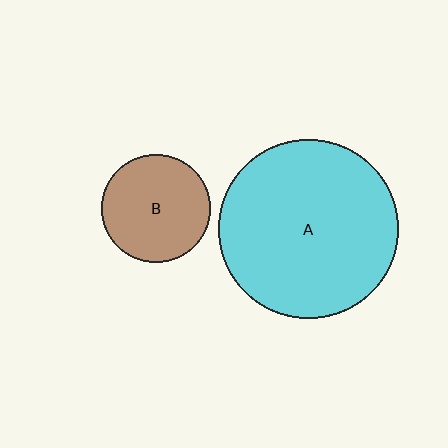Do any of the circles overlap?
No, none of the circles overlap.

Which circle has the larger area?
Circle A (cyan).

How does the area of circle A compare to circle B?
Approximately 2.7 times.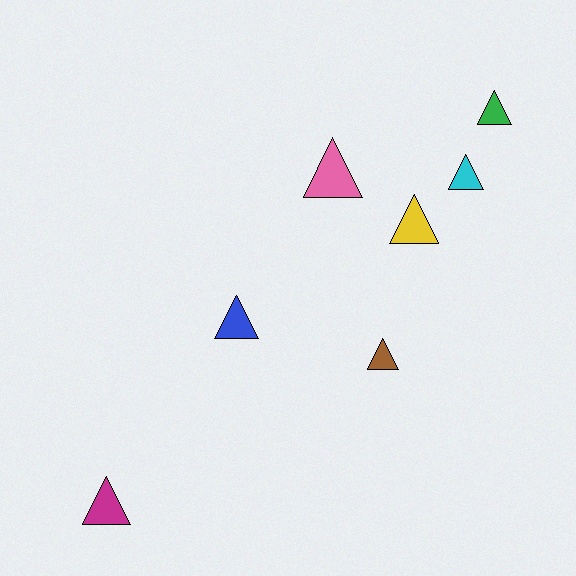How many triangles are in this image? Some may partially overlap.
There are 7 triangles.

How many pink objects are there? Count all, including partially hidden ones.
There is 1 pink object.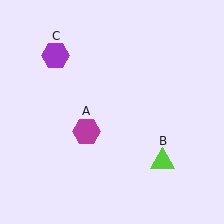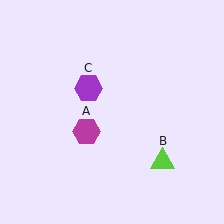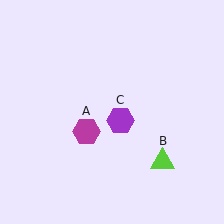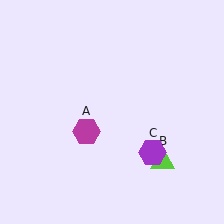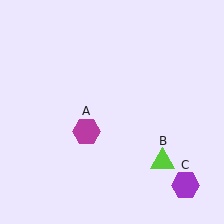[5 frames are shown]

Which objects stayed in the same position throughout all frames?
Magenta hexagon (object A) and lime triangle (object B) remained stationary.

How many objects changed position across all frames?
1 object changed position: purple hexagon (object C).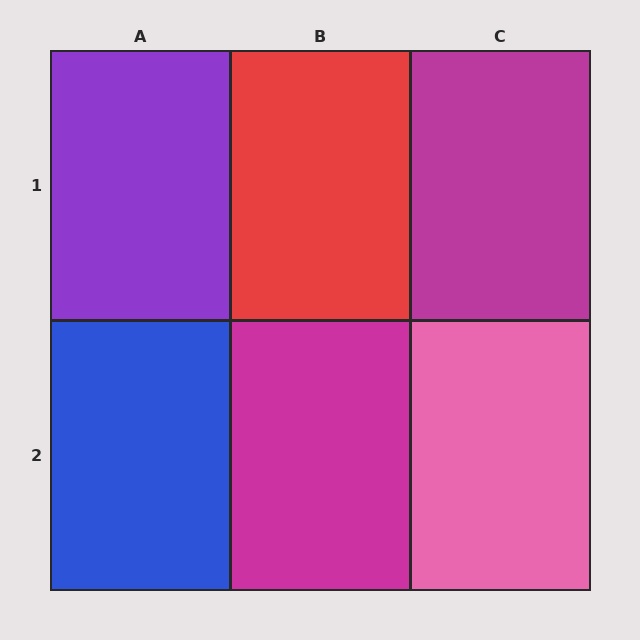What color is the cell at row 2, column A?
Blue.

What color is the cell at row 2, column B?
Magenta.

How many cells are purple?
1 cell is purple.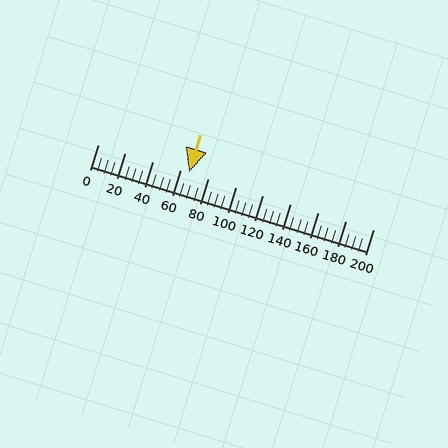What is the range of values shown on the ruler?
The ruler shows values from 0 to 200.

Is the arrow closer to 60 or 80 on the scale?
The arrow is closer to 60.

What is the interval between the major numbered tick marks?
The major tick marks are spaced 20 units apart.